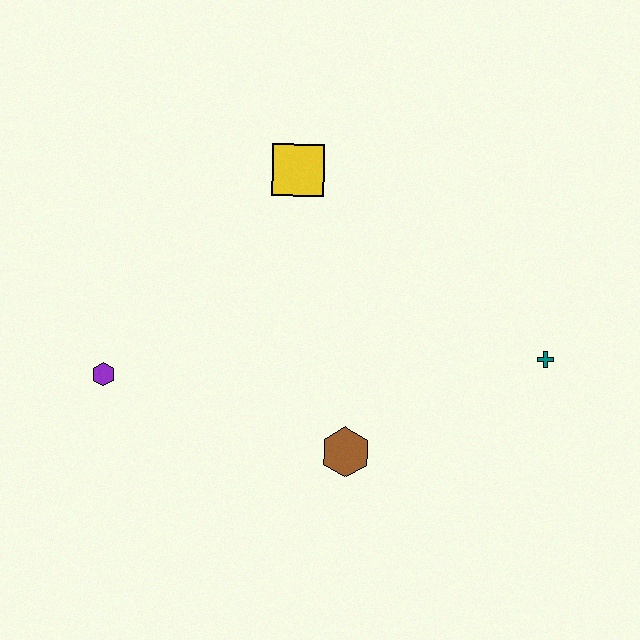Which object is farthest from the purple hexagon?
The teal cross is farthest from the purple hexagon.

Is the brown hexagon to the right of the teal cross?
No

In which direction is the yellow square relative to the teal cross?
The yellow square is to the left of the teal cross.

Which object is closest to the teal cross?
The brown hexagon is closest to the teal cross.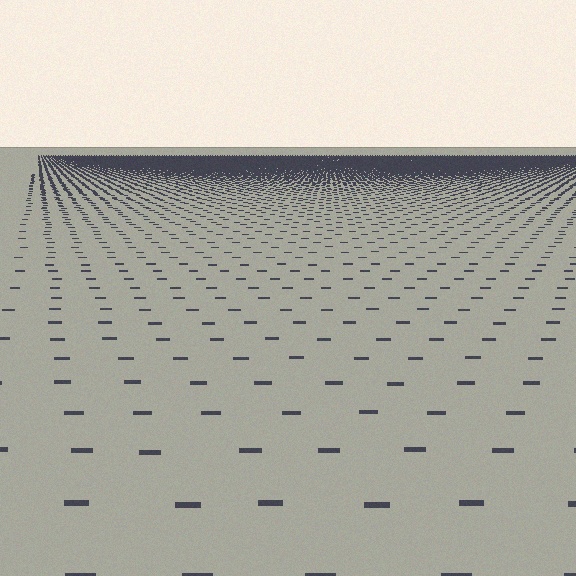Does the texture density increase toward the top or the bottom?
Density increases toward the top.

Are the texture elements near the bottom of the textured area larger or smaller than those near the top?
Larger. Near the bottom, elements are closer to the viewer and appear at a bigger on-screen size.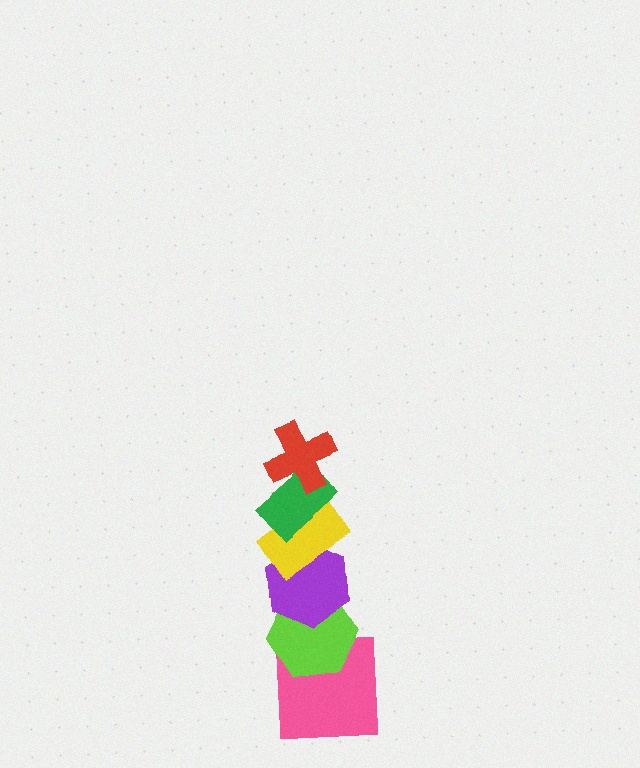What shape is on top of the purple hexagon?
The yellow rectangle is on top of the purple hexagon.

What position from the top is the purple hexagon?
The purple hexagon is 4th from the top.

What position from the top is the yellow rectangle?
The yellow rectangle is 3rd from the top.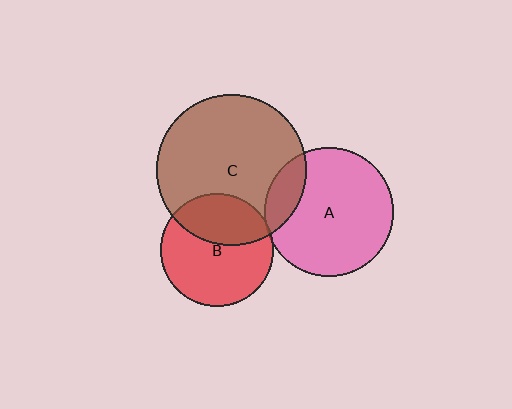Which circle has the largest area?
Circle C (brown).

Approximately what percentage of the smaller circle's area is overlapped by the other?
Approximately 15%.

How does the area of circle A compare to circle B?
Approximately 1.3 times.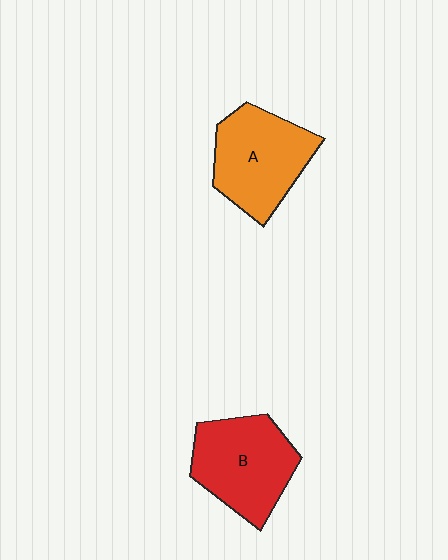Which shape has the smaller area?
Shape A (orange).